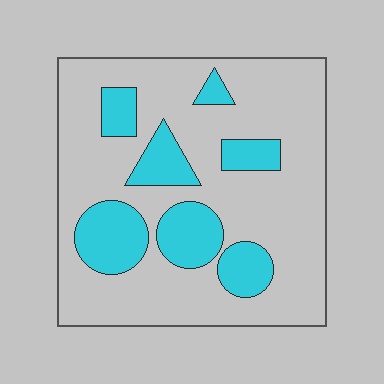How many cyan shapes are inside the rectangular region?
7.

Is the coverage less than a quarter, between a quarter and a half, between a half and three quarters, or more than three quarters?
Less than a quarter.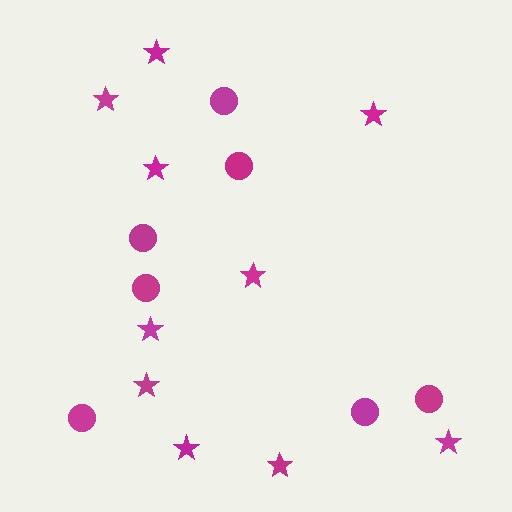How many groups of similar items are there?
There are 2 groups: one group of stars (10) and one group of circles (7).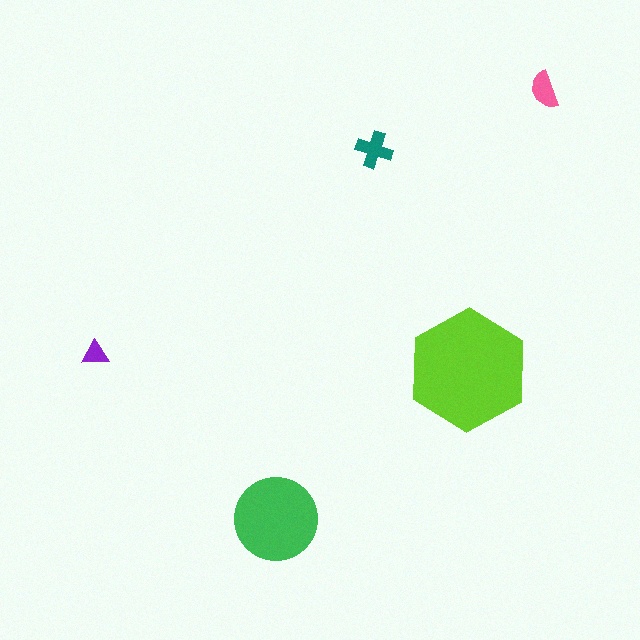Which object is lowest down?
The green circle is bottommost.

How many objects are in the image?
There are 5 objects in the image.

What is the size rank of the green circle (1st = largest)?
2nd.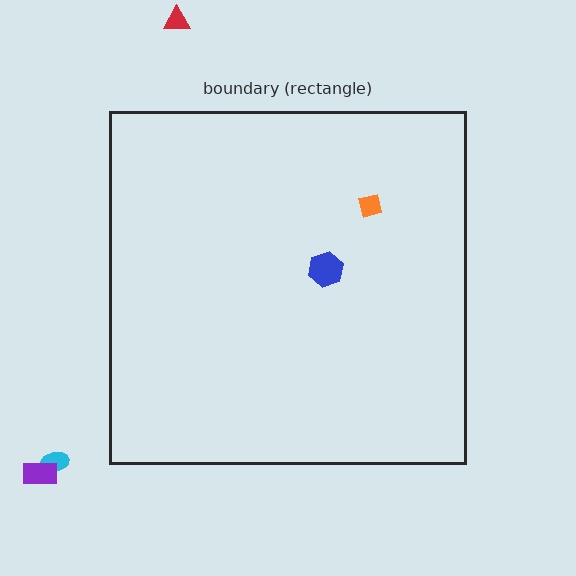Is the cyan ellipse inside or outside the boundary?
Outside.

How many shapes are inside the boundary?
2 inside, 3 outside.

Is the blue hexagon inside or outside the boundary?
Inside.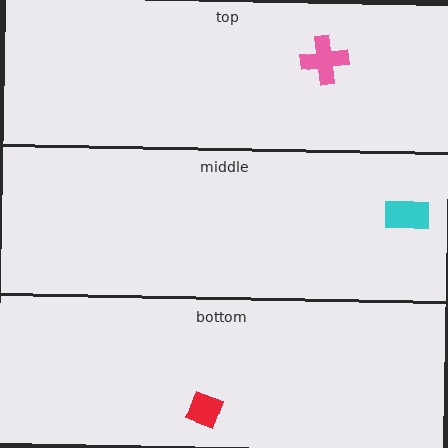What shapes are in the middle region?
The cyan rectangle.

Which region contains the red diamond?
The bottom region.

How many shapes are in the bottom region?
1.